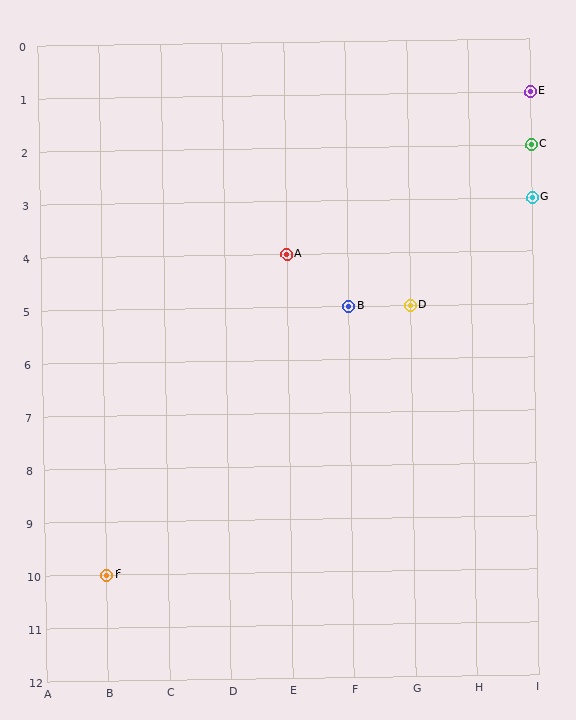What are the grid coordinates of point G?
Point G is at grid coordinates (I, 3).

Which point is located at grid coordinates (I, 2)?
Point C is at (I, 2).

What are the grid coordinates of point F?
Point F is at grid coordinates (B, 10).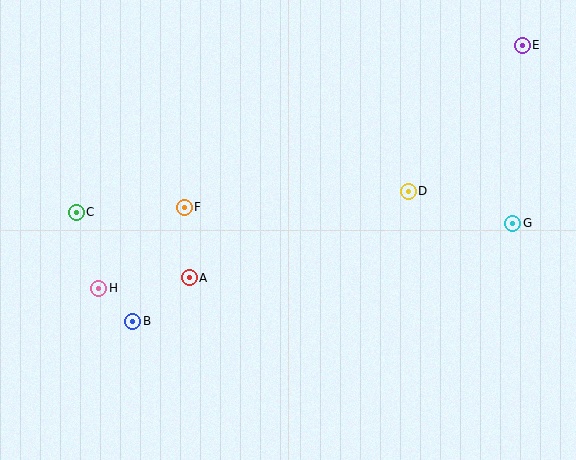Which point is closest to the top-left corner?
Point C is closest to the top-left corner.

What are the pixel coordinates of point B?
Point B is at (133, 321).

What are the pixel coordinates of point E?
Point E is at (522, 45).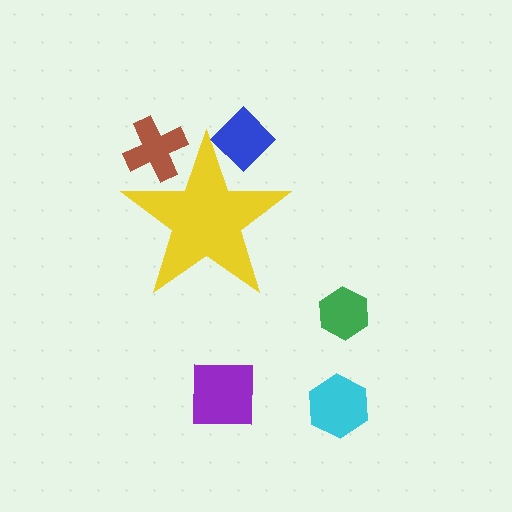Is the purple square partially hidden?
No, the purple square is fully visible.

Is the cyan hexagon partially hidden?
No, the cyan hexagon is fully visible.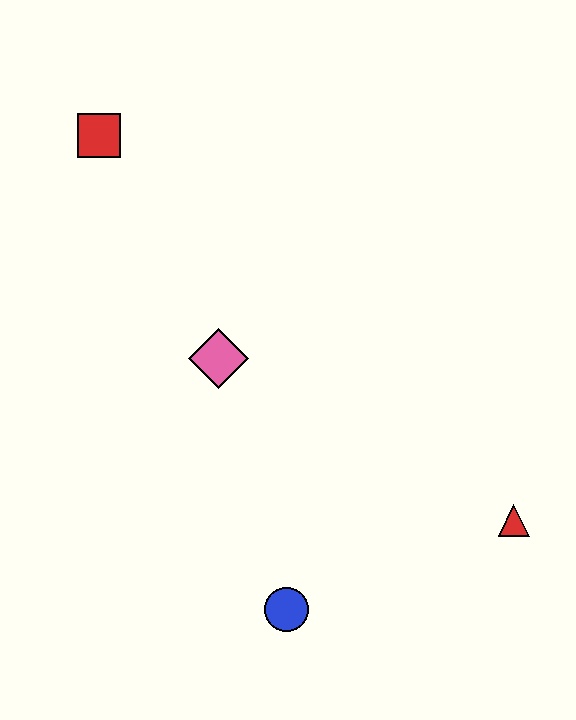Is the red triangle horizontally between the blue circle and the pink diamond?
No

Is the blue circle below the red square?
Yes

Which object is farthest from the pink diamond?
The red triangle is farthest from the pink diamond.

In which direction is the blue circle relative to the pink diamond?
The blue circle is below the pink diamond.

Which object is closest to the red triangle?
The blue circle is closest to the red triangle.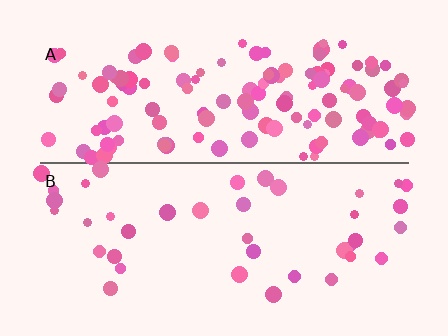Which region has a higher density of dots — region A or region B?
A (the top).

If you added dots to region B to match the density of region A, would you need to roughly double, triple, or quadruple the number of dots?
Approximately triple.